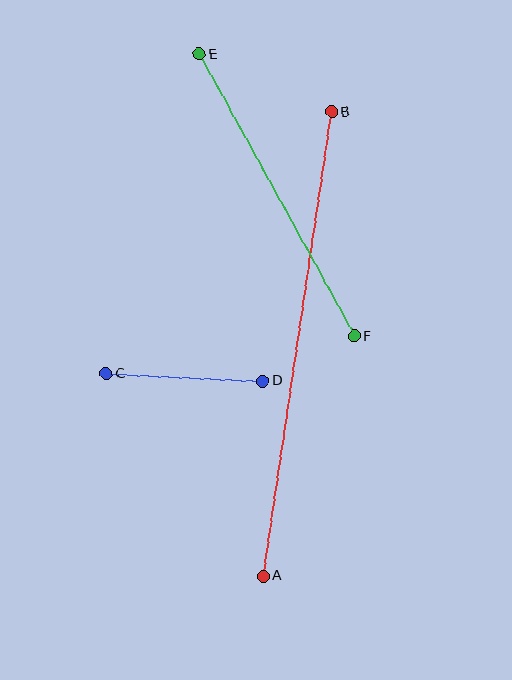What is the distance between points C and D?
The distance is approximately 157 pixels.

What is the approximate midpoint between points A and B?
The midpoint is at approximately (297, 344) pixels.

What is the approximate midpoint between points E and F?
The midpoint is at approximately (277, 195) pixels.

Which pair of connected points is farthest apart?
Points A and B are farthest apart.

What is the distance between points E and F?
The distance is approximately 322 pixels.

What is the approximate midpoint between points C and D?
The midpoint is at approximately (184, 377) pixels.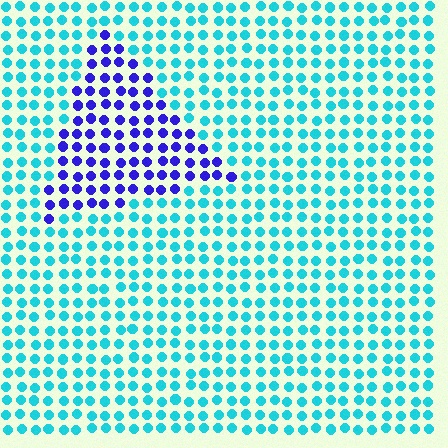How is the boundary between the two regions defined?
The boundary is defined purely by a slight shift in hue (about 63 degrees). Spacing, size, and orientation are identical on both sides.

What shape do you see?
I see a triangle.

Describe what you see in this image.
The image is filled with small cyan elements in a uniform arrangement. A triangle-shaped region is visible where the elements are tinted to a slightly different hue, forming a subtle color boundary.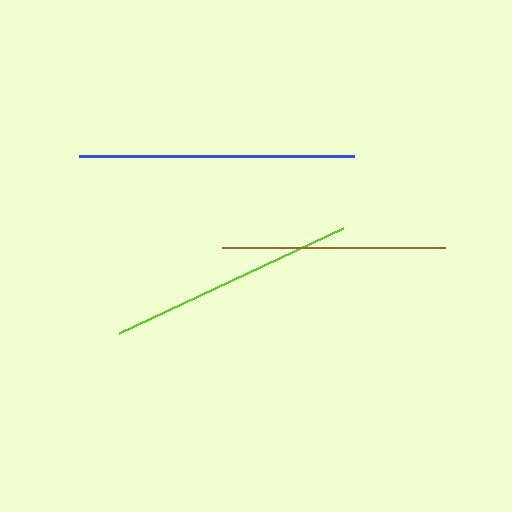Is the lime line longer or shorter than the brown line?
The lime line is longer than the brown line.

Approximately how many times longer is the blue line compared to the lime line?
The blue line is approximately 1.1 times the length of the lime line.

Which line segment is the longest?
The blue line is the longest at approximately 274 pixels.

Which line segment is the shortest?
The brown line is the shortest at approximately 223 pixels.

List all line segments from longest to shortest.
From longest to shortest: blue, lime, brown.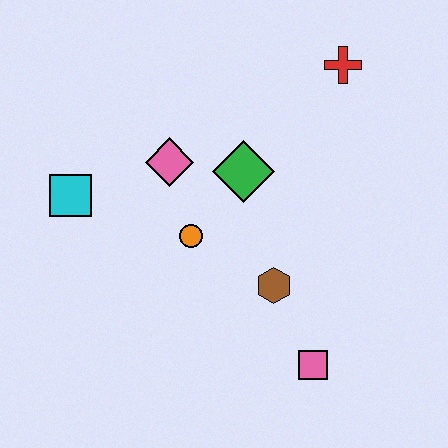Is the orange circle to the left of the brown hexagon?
Yes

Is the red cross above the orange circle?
Yes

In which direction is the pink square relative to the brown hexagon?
The pink square is below the brown hexagon.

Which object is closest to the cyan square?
The pink diamond is closest to the cyan square.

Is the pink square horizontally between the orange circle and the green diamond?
No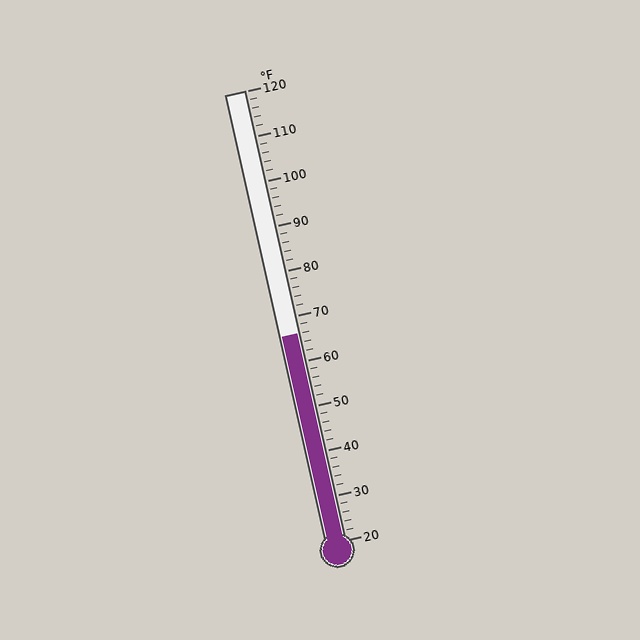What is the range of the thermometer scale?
The thermometer scale ranges from 20°F to 120°F.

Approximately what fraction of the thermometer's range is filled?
The thermometer is filled to approximately 45% of its range.